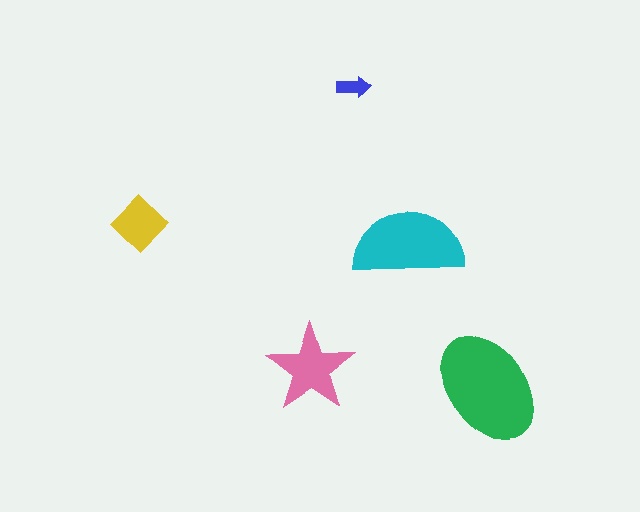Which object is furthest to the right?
The green ellipse is rightmost.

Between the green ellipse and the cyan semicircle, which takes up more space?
The green ellipse.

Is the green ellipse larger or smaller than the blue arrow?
Larger.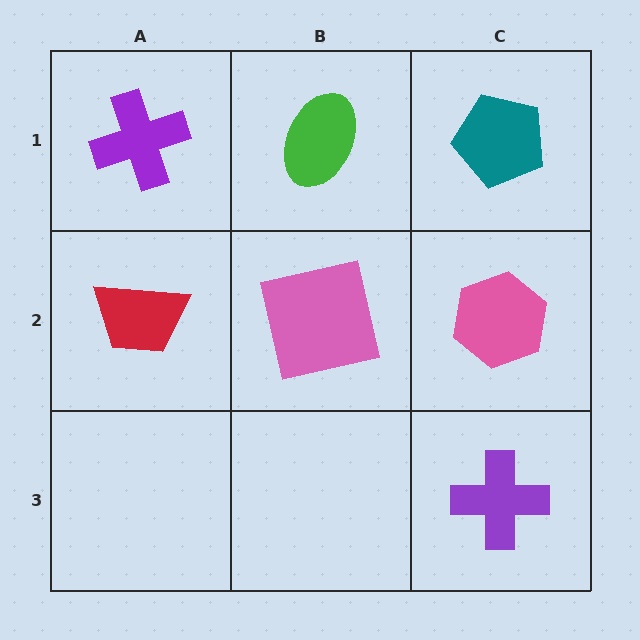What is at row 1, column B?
A green ellipse.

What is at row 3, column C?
A purple cross.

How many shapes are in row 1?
3 shapes.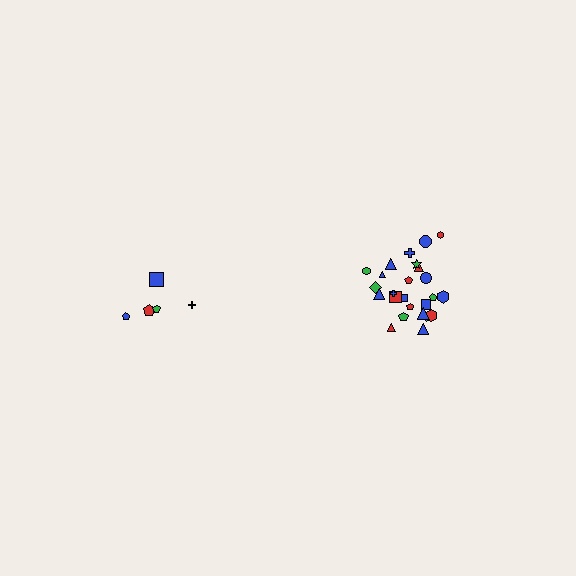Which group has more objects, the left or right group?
The right group.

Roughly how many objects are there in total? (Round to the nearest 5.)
Roughly 30 objects in total.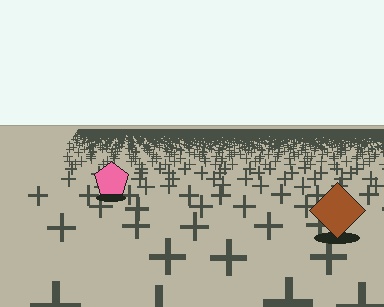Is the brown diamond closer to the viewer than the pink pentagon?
Yes. The brown diamond is closer — you can tell from the texture gradient: the ground texture is coarser near it.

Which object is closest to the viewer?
The brown diamond is closest. The texture marks near it are larger and more spread out.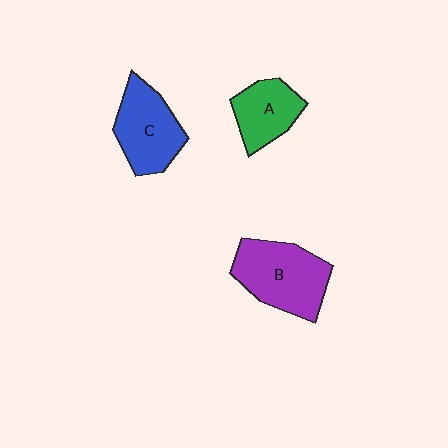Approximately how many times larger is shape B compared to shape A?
Approximately 1.6 times.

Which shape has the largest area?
Shape B (purple).